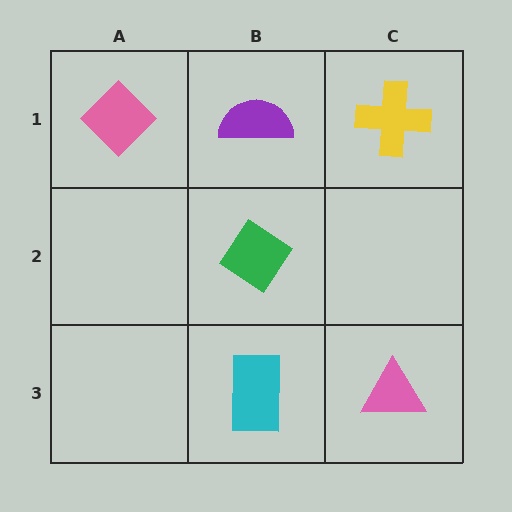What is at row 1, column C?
A yellow cross.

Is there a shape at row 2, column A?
No, that cell is empty.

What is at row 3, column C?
A pink triangle.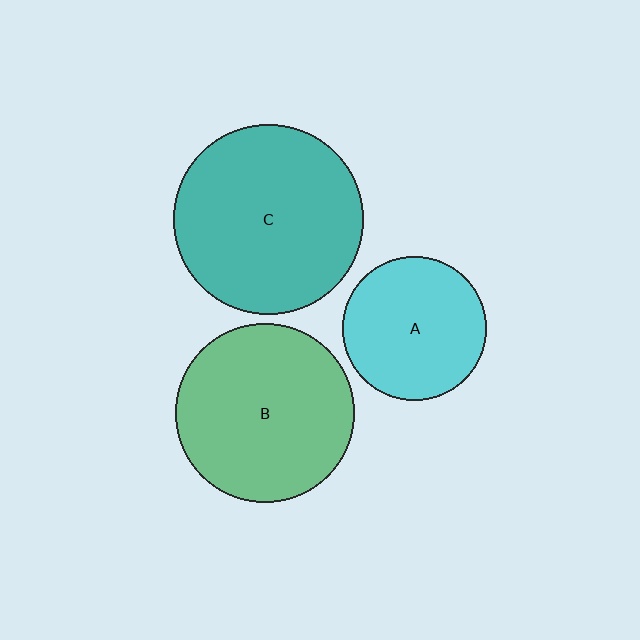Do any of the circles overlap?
No, none of the circles overlap.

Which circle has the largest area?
Circle C (teal).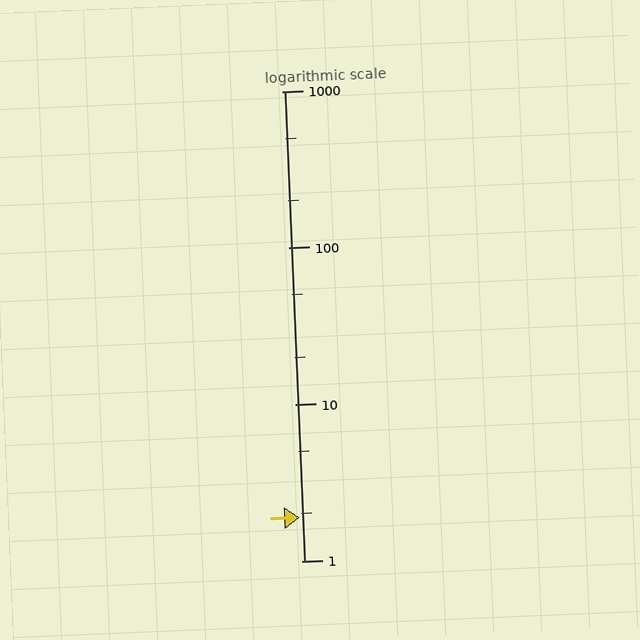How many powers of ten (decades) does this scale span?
The scale spans 3 decades, from 1 to 1000.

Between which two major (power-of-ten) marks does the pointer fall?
The pointer is between 1 and 10.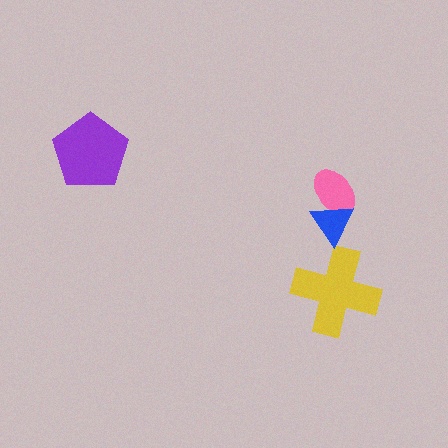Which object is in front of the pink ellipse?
The blue triangle is in front of the pink ellipse.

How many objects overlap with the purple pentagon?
0 objects overlap with the purple pentagon.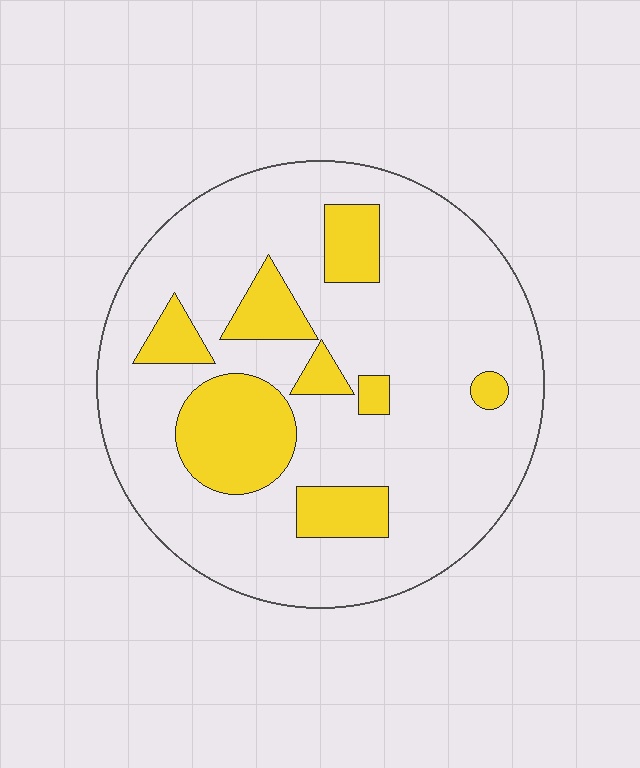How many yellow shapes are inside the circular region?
8.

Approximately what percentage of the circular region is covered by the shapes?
Approximately 20%.